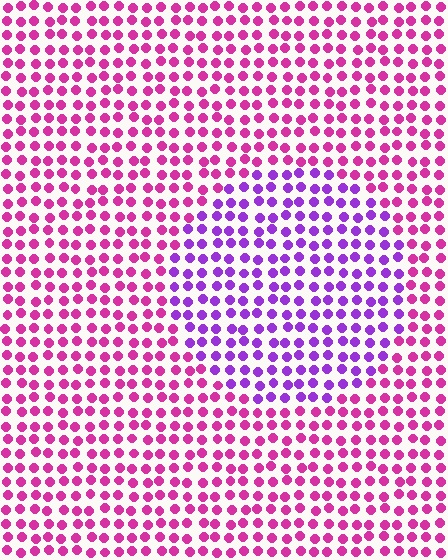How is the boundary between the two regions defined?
The boundary is defined purely by a slight shift in hue (about 41 degrees). Spacing, size, and orientation are identical on both sides.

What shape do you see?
I see a circle.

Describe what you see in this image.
The image is filled with small magenta elements in a uniform arrangement. A circle-shaped region is visible where the elements are tinted to a slightly different hue, forming a subtle color boundary.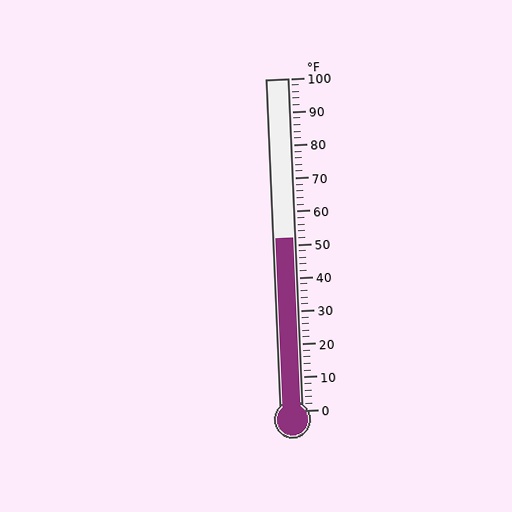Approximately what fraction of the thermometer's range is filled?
The thermometer is filled to approximately 50% of its range.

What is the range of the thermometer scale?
The thermometer scale ranges from 0°F to 100°F.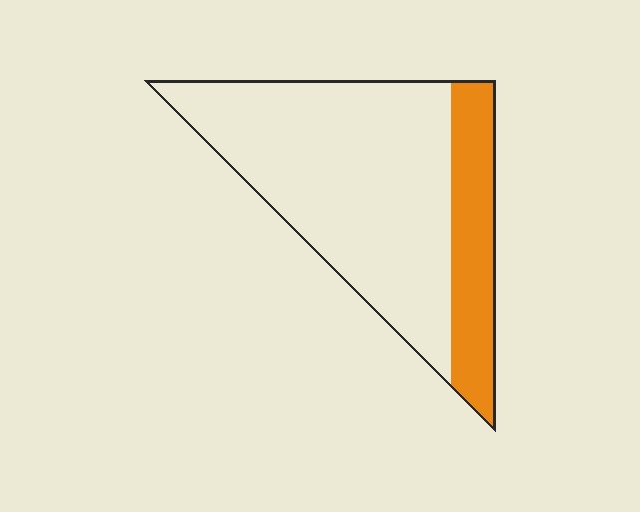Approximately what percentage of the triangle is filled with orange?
Approximately 25%.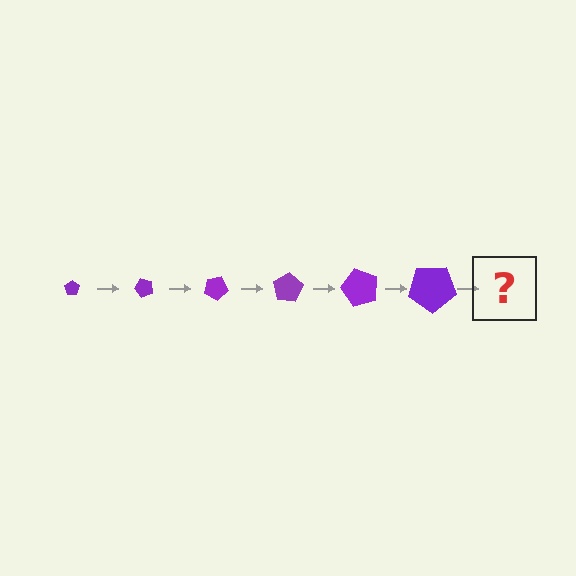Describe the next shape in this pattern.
It should be a pentagon, larger than the previous one and rotated 300 degrees from the start.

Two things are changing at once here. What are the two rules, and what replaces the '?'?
The two rules are that the pentagon grows larger each step and it rotates 50 degrees each step. The '?' should be a pentagon, larger than the previous one and rotated 300 degrees from the start.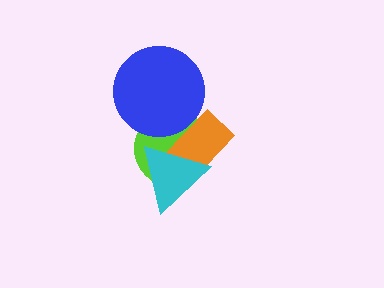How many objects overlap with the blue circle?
2 objects overlap with the blue circle.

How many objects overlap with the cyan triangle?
2 objects overlap with the cyan triangle.